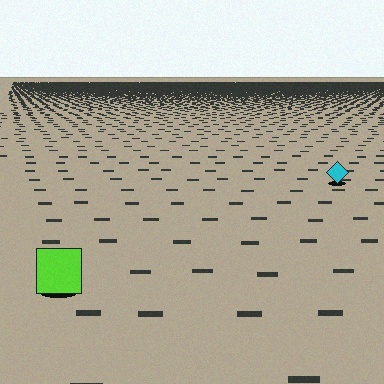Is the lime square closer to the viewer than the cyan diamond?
Yes. The lime square is closer — you can tell from the texture gradient: the ground texture is coarser near it.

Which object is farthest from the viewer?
The cyan diamond is farthest from the viewer. It appears smaller and the ground texture around it is denser.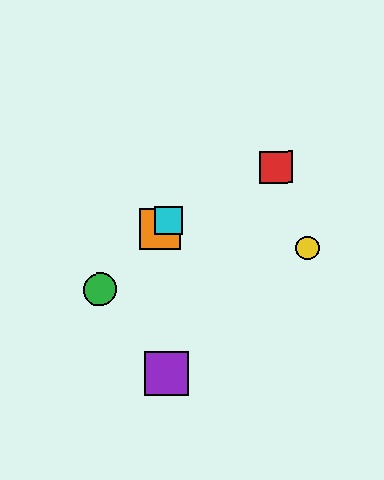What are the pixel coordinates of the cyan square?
The cyan square is at (168, 220).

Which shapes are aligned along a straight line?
The blue circle, the green circle, the orange square, the cyan square are aligned along a straight line.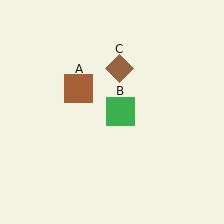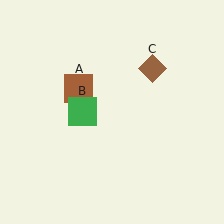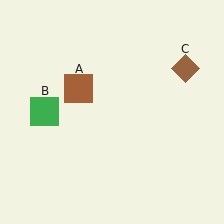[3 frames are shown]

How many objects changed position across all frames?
2 objects changed position: green square (object B), brown diamond (object C).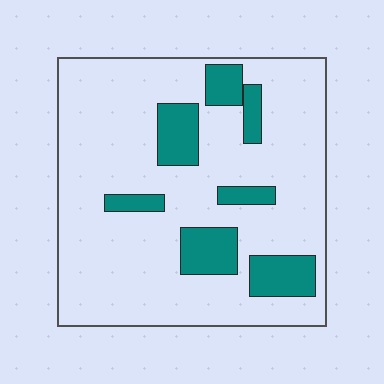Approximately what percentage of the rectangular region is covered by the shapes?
Approximately 20%.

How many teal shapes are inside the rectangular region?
7.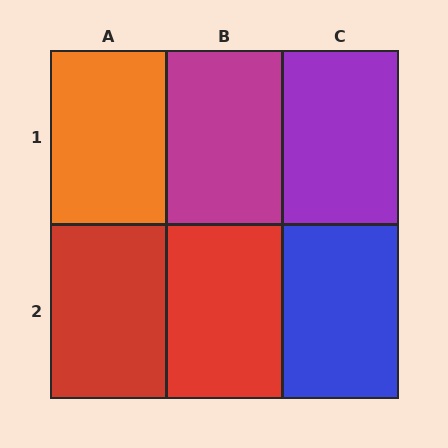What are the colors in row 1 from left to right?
Orange, magenta, purple.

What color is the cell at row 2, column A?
Red.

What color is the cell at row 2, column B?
Red.